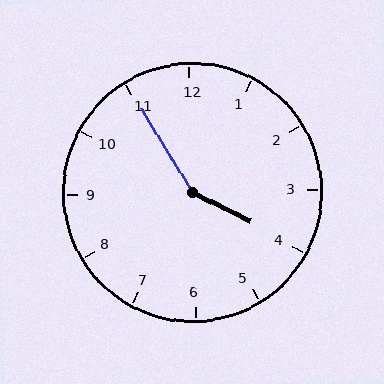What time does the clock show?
3:55.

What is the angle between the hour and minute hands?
Approximately 148 degrees.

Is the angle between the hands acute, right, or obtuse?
It is obtuse.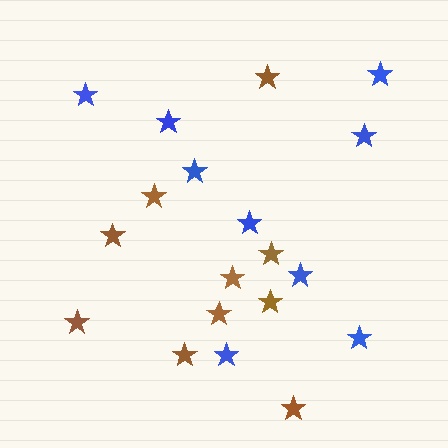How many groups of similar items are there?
There are 2 groups: one group of brown stars (10) and one group of blue stars (9).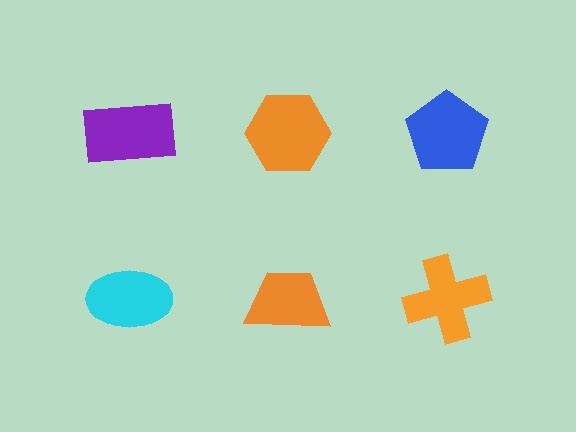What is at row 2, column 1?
A cyan ellipse.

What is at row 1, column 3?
A blue pentagon.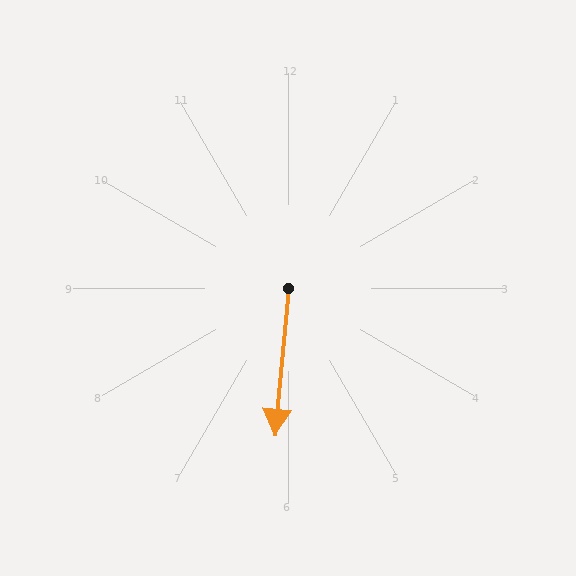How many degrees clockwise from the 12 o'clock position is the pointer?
Approximately 185 degrees.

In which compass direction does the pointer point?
South.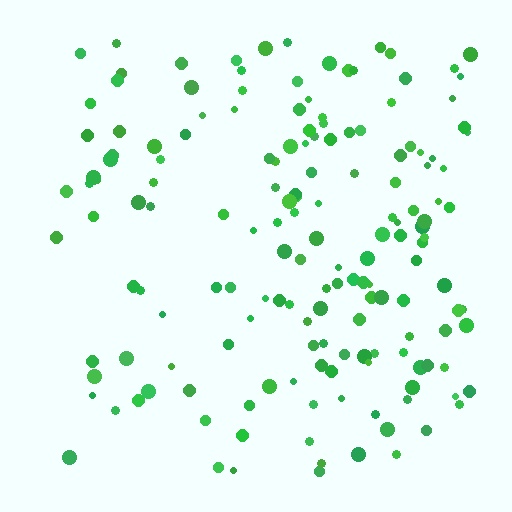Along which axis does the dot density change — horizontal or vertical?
Horizontal.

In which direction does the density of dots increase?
From left to right, with the right side densest.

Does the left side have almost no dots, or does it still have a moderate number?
Still a moderate number, just noticeably fewer than the right.